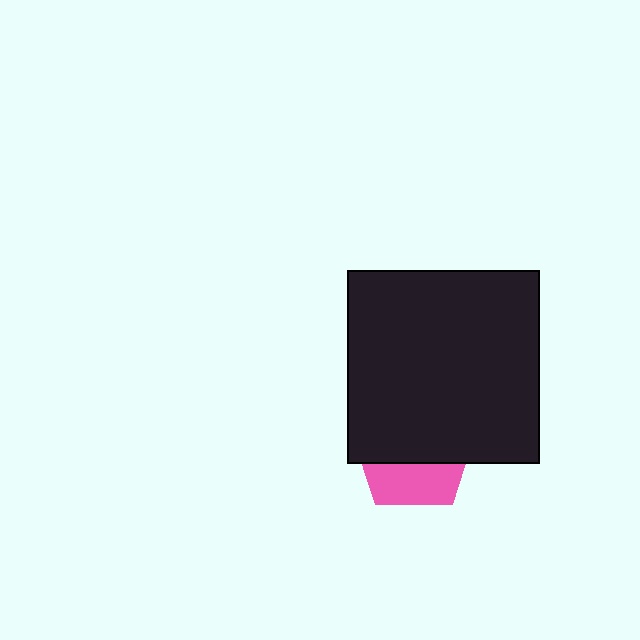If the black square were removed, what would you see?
You would see the complete pink pentagon.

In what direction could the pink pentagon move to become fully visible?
The pink pentagon could move down. That would shift it out from behind the black square entirely.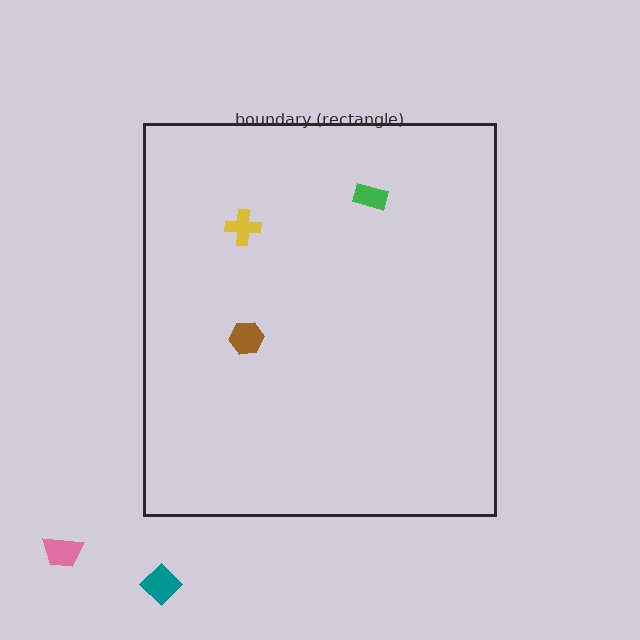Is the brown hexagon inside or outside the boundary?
Inside.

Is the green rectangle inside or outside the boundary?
Inside.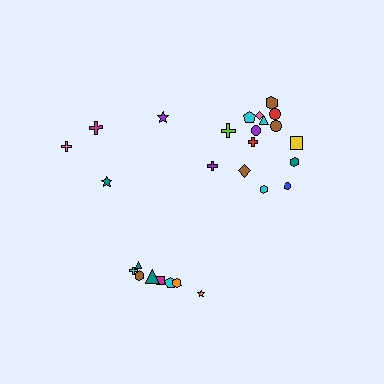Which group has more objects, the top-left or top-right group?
The top-right group.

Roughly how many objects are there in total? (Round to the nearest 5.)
Roughly 25 objects in total.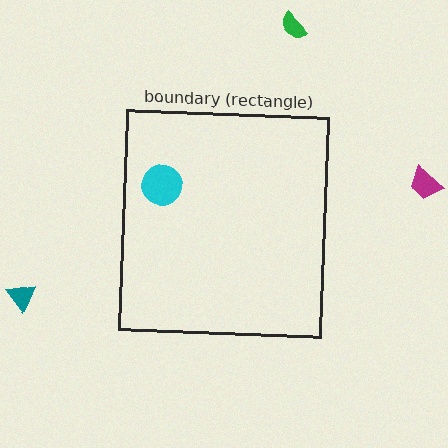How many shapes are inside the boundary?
1 inside, 3 outside.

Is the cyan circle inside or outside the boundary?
Inside.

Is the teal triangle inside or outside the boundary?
Outside.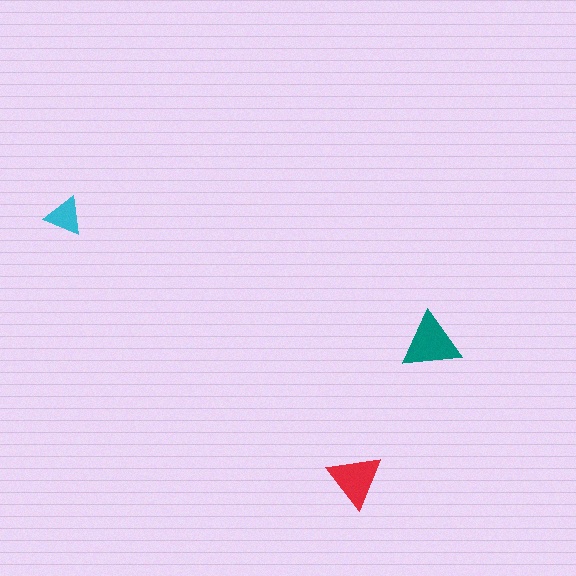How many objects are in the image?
There are 3 objects in the image.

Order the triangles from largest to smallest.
the teal one, the red one, the cyan one.